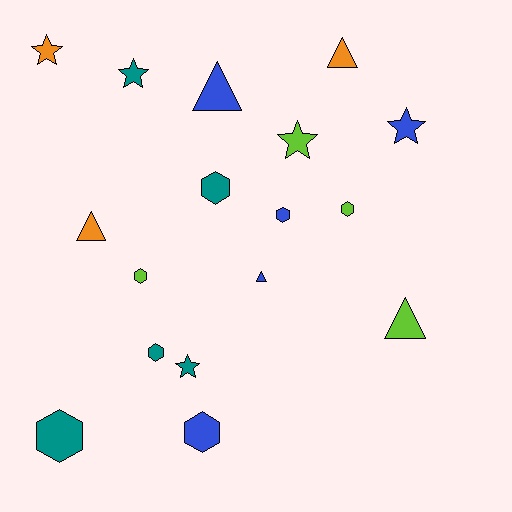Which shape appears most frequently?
Hexagon, with 7 objects.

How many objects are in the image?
There are 17 objects.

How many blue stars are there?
There is 1 blue star.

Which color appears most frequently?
Teal, with 5 objects.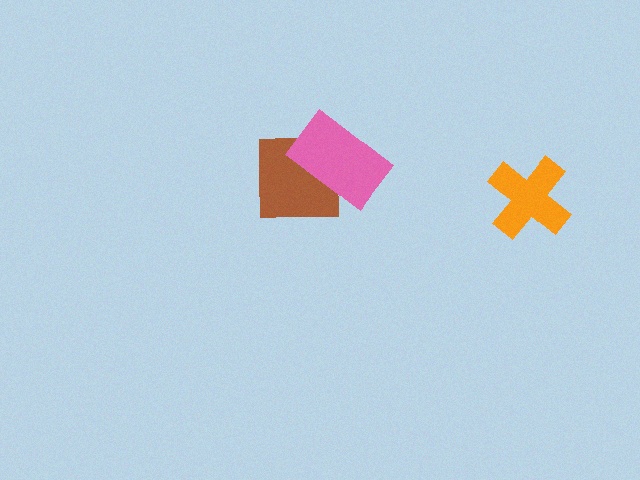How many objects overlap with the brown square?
1 object overlaps with the brown square.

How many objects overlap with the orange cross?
0 objects overlap with the orange cross.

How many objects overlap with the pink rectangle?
1 object overlaps with the pink rectangle.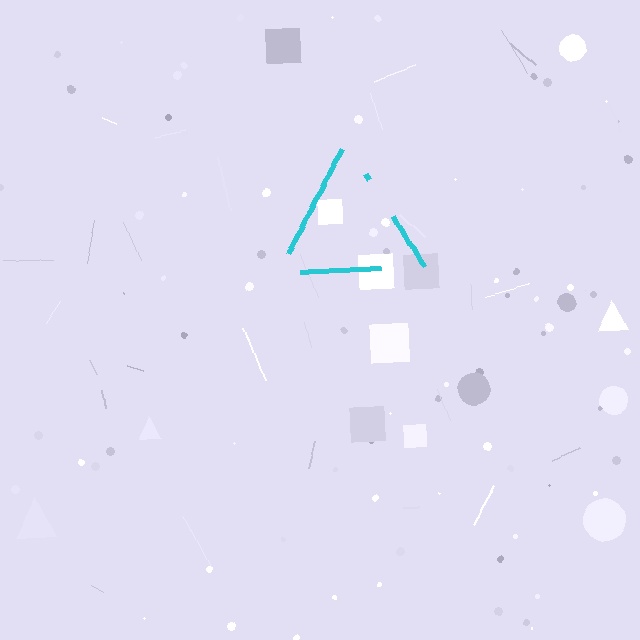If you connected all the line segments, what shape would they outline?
They would outline a triangle.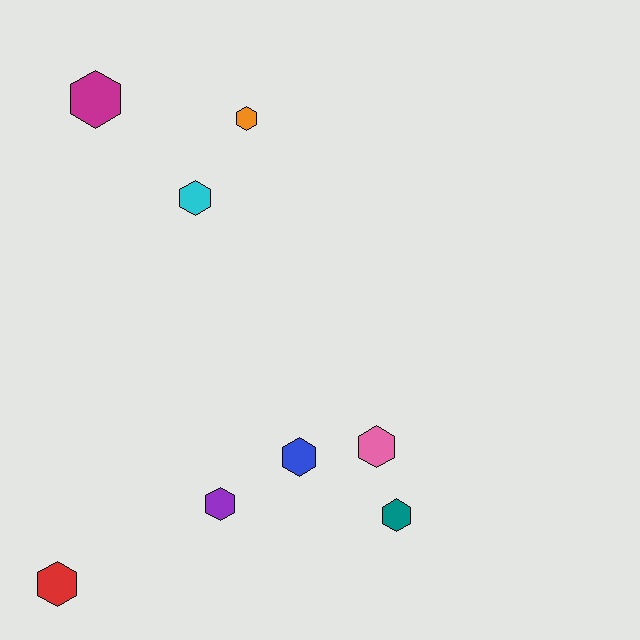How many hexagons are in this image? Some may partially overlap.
There are 8 hexagons.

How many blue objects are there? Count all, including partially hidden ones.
There is 1 blue object.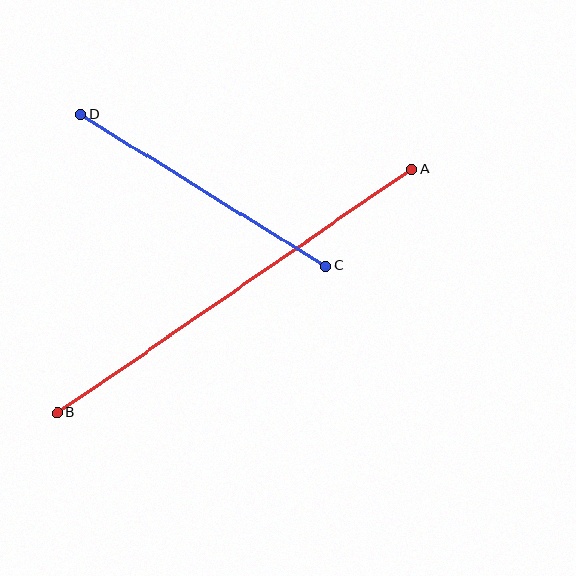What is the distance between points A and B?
The distance is approximately 430 pixels.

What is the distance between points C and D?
The distance is approximately 287 pixels.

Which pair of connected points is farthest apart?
Points A and B are farthest apart.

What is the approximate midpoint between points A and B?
The midpoint is at approximately (234, 291) pixels.